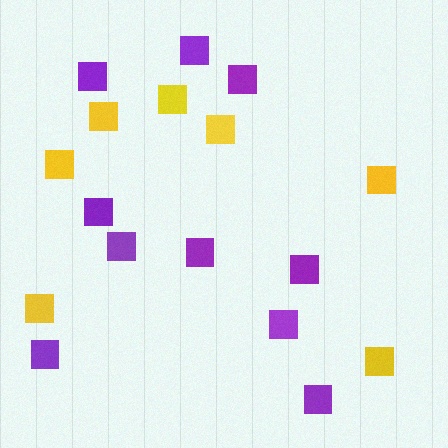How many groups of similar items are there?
There are 2 groups: one group of purple squares (10) and one group of yellow squares (7).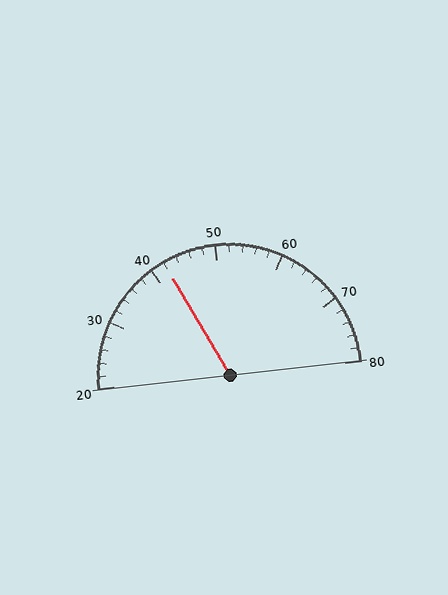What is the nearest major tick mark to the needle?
The nearest major tick mark is 40.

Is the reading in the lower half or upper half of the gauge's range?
The reading is in the lower half of the range (20 to 80).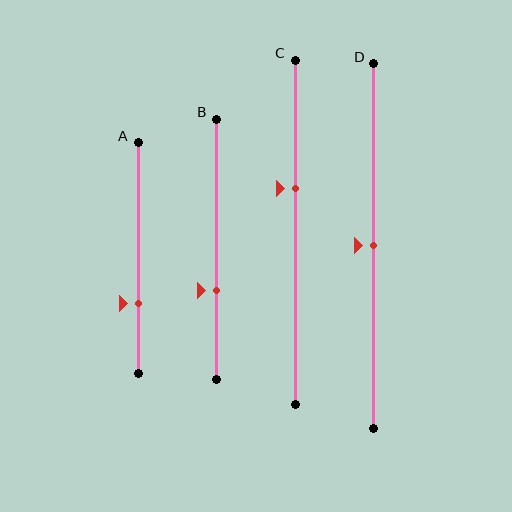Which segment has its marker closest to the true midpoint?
Segment D has its marker closest to the true midpoint.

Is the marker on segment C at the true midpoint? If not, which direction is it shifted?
No, the marker on segment C is shifted upward by about 13% of the segment length.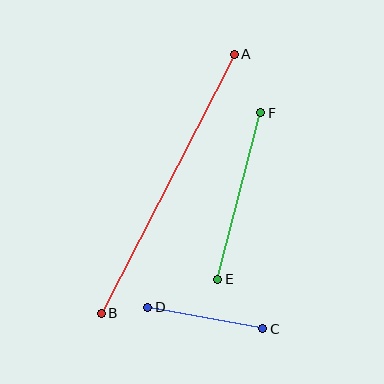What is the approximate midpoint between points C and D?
The midpoint is at approximately (205, 318) pixels.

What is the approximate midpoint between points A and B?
The midpoint is at approximately (168, 184) pixels.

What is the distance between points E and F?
The distance is approximately 172 pixels.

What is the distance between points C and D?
The distance is approximately 117 pixels.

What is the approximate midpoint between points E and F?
The midpoint is at approximately (239, 196) pixels.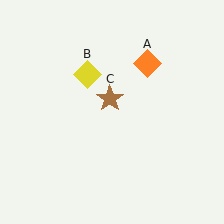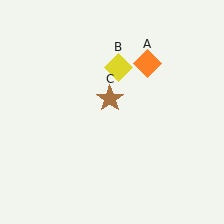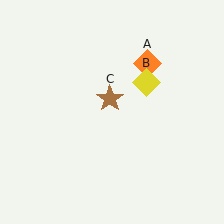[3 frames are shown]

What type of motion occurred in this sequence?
The yellow diamond (object B) rotated clockwise around the center of the scene.